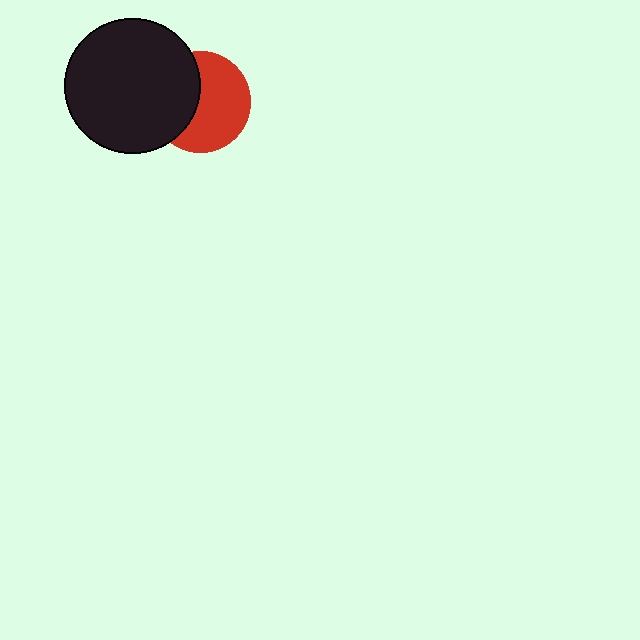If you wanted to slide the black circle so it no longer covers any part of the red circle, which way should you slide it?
Slide it left — that is the most direct way to separate the two shapes.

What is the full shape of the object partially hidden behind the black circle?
The partially hidden object is a red circle.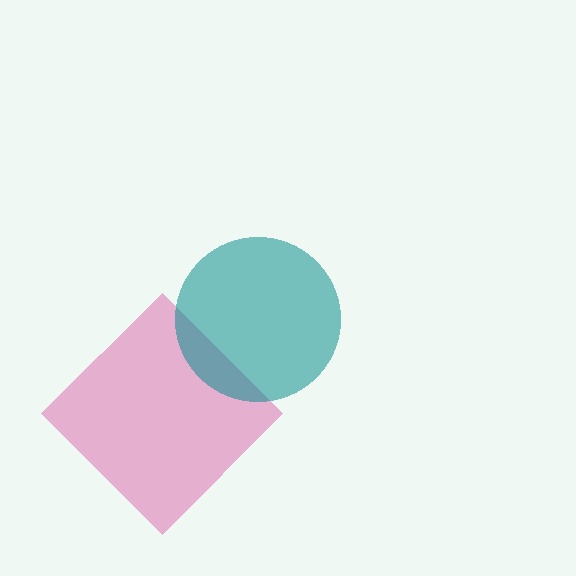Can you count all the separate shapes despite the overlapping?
Yes, there are 2 separate shapes.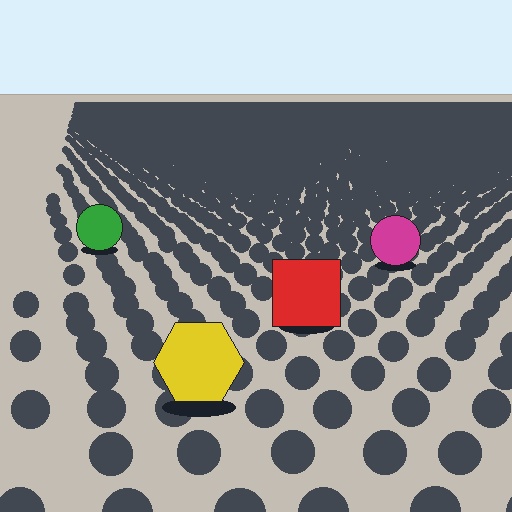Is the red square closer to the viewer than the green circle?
Yes. The red square is closer — you can tell from the texture gradient: the ground texture is coarser near it.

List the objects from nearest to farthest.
From nearest to farthest: the yellow hexagon, the red square, the magenta circle, the green circle.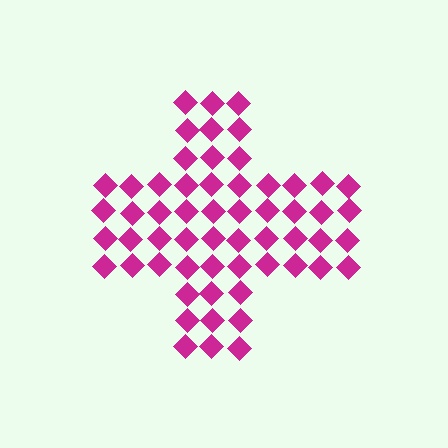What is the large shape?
The large shape is a cross.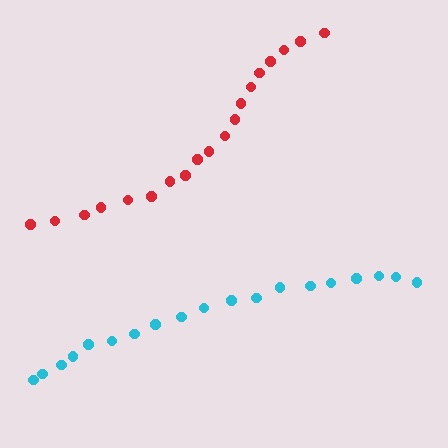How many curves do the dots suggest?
There are 2 distinct paths.